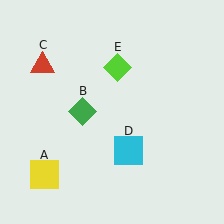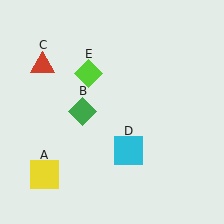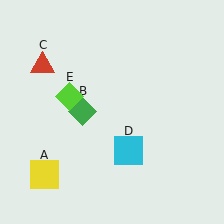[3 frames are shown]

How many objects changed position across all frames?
1 object changed position: lime diamond (object E).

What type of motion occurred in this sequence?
The lime diamond (object E) rotated counterclockwise around the center of the scene.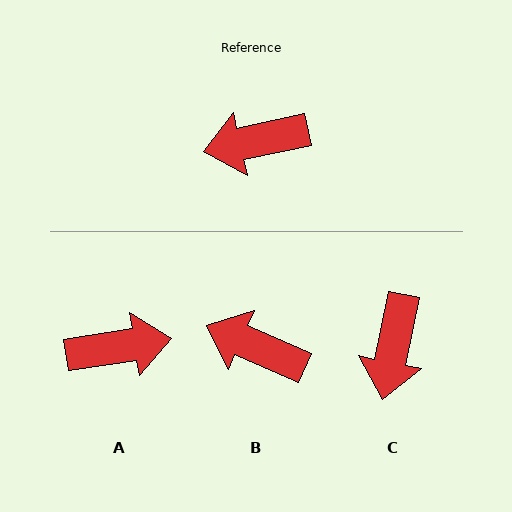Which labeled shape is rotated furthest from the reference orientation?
A, about 177 degrees away.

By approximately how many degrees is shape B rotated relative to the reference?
Approximately 36 degrees clockwise.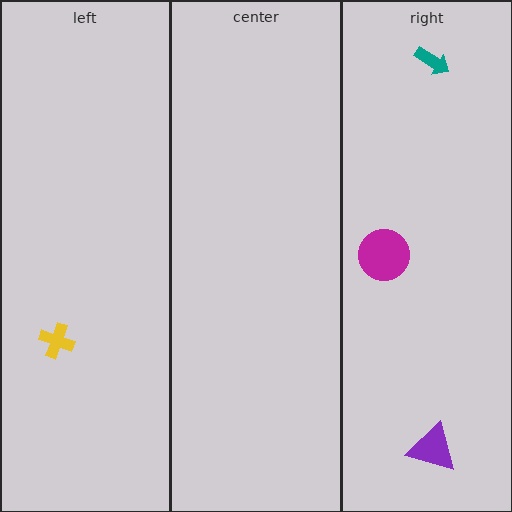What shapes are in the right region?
The purple triangle, the teal arrow, the magenta circle.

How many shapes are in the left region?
1.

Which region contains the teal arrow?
The right region.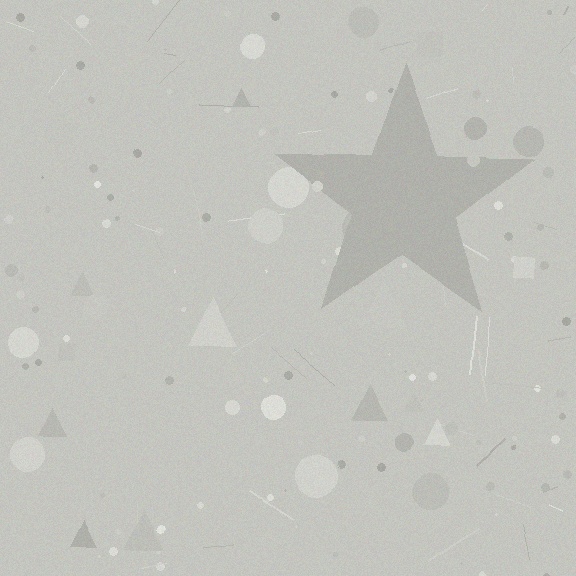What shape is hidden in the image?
A star is hidden in the image.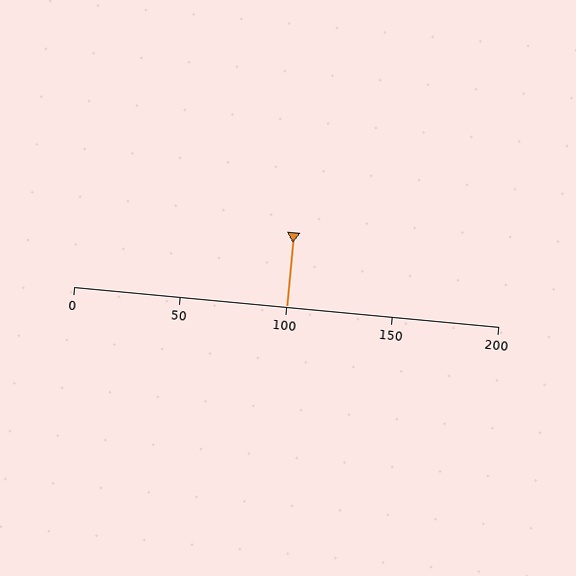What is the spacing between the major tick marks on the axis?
The major ticks are spaced 50 apart.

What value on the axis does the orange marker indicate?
The marker indicates approximately 100.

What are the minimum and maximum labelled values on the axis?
The axis runs from 0 to 200.